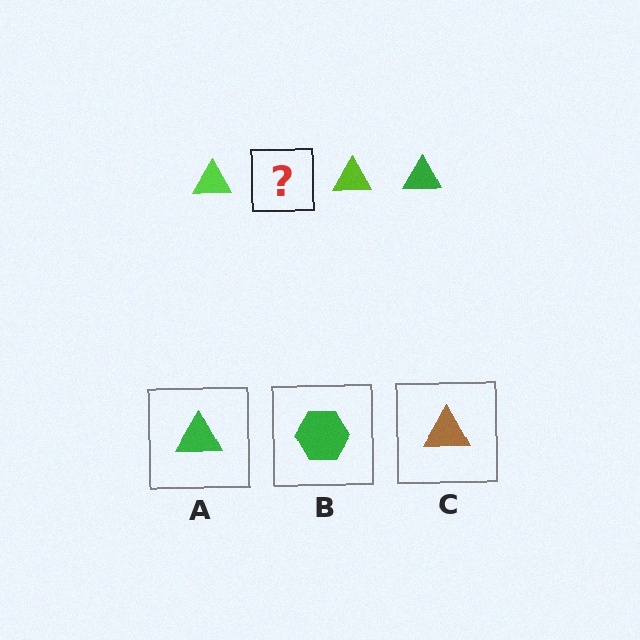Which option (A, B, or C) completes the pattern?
A.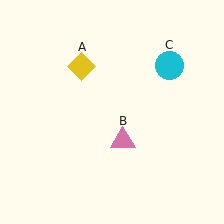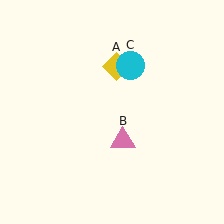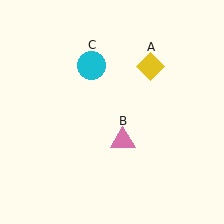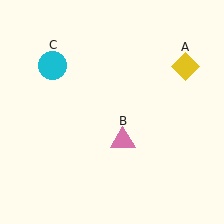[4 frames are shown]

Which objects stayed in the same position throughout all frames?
Pink triangle (object B) remained stationary.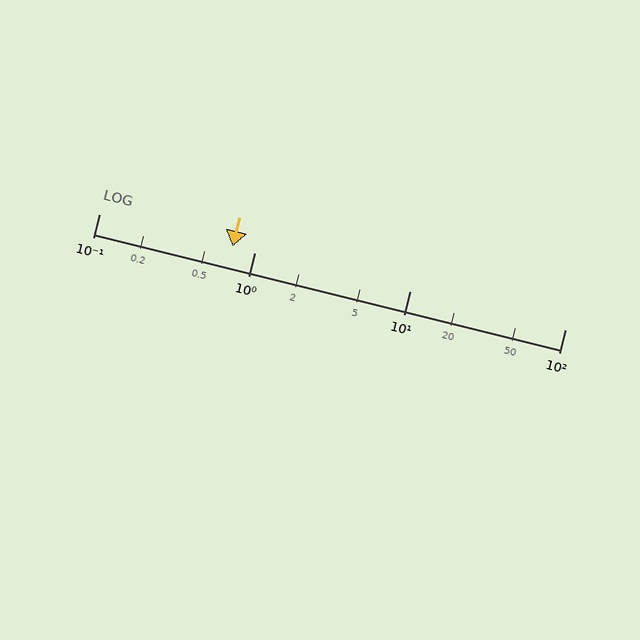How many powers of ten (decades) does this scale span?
The scale spans 3 decades, from 0.1 to 100.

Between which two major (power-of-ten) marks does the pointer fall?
The pointer is between 0.1 and 1.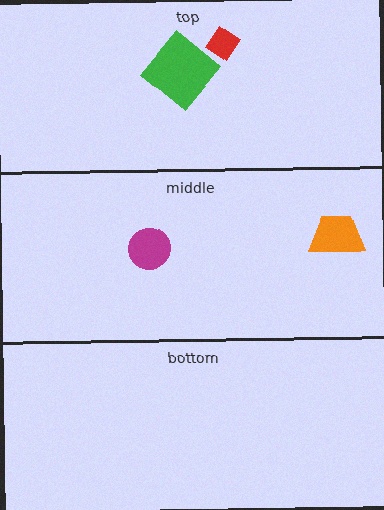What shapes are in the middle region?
The orange trapezoid, the magenta circle.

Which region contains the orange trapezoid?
The middle region.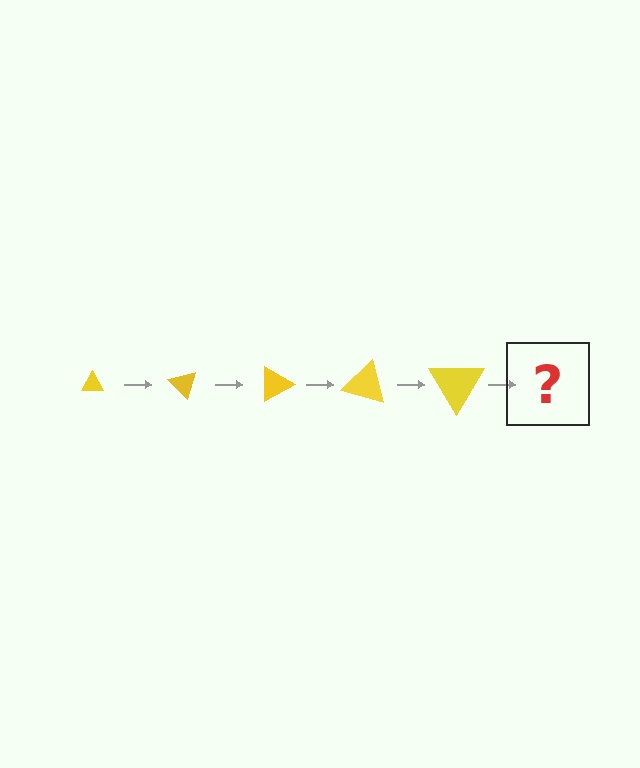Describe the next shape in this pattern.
It should be a triangle, larger than the previous one and rotated 225 degrees from the start.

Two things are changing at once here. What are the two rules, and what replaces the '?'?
The two rules are that the triangle grows larger each step and it rotates 45 degrees each step. The '?' should be a triangle, larger than the previous one and rotated 225 degrees from the start.